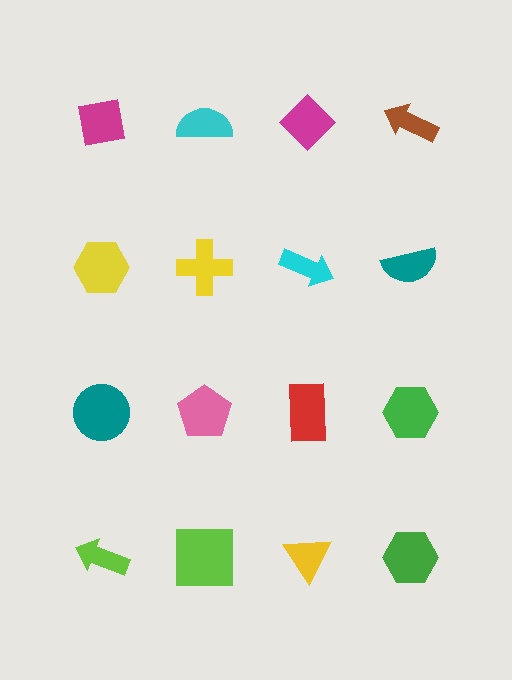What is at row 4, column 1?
A lime arrow.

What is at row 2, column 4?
A teal semicircle.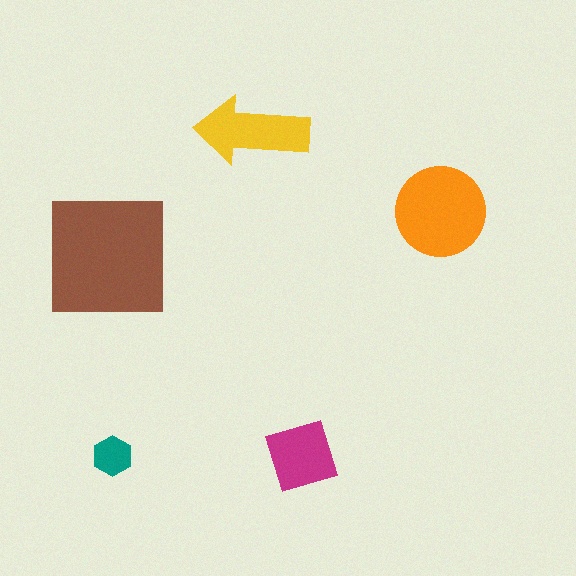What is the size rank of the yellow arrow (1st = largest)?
3rd.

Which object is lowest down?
The teal hexagon is bottommost.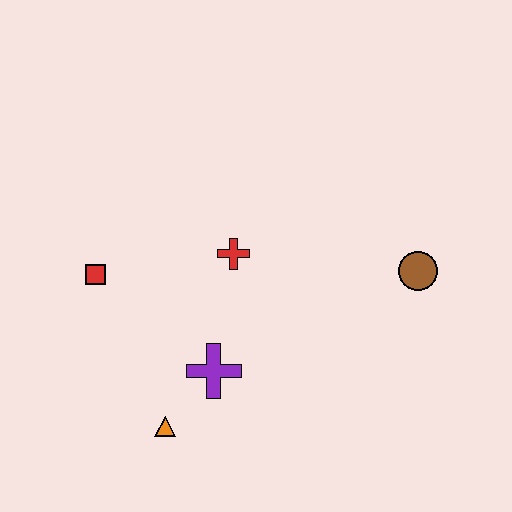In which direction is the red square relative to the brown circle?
The red square is to the left of the brown circle.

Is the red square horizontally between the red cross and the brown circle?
No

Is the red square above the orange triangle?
Yes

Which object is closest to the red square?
The red cross is closest to the red square.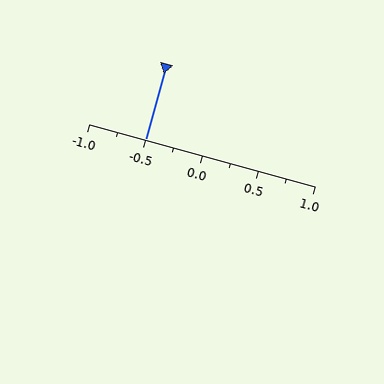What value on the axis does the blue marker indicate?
The marker indicates approximately -0.5.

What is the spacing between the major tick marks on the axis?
The major ticks are spaced 0.5 apart.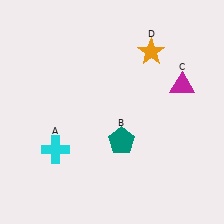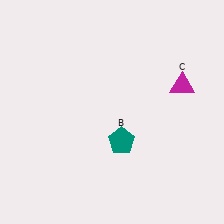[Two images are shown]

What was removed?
The cyan cross (A), the orange star (D) were removed in Image 2.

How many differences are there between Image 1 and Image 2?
There are 2 differences between the two images.